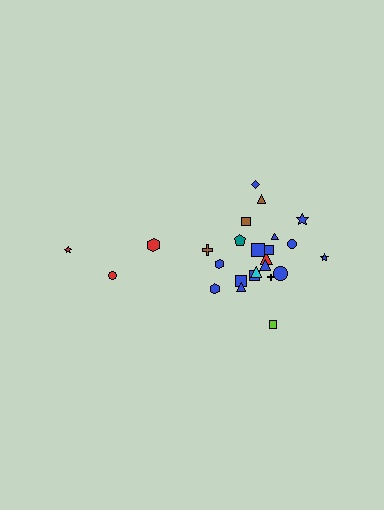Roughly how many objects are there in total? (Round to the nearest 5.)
Roughly 25 objects in total.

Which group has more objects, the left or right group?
The right group.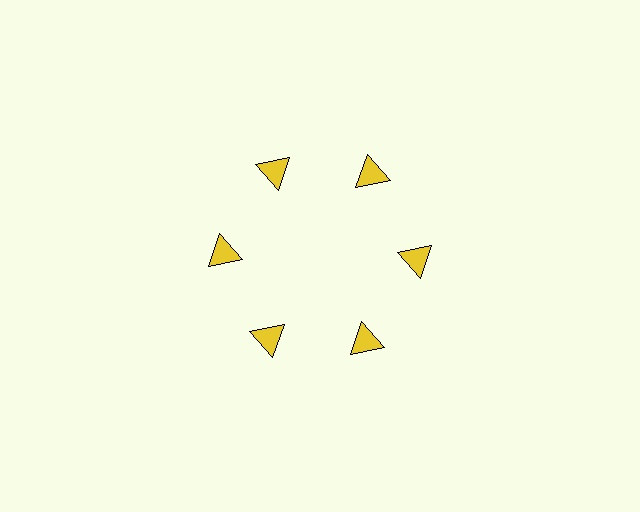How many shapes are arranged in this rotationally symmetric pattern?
There are 6 shapes, arranged in 6 groups of 1.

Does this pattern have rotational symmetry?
Yes, this pattern has 6-fold rotational symmetry. It looks the same after rotating 60 degrees around the center.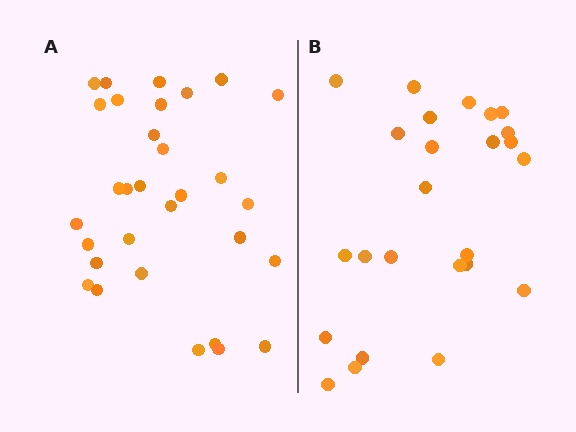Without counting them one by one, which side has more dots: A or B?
Region A (the left region) has more dots.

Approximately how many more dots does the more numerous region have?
Region A has about 6 more dots than region B.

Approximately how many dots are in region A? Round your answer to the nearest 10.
About 30 dots. (The exact count is 31, which rounds to 30.)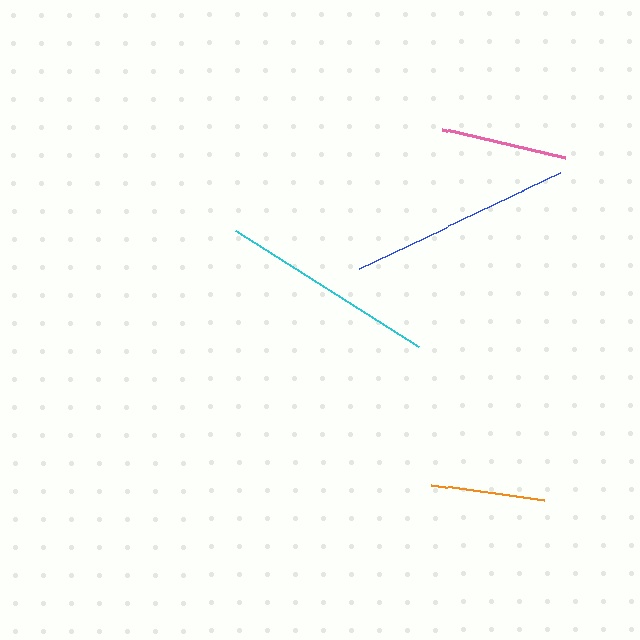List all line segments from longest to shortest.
From longest to shortest: blue, cyan, pink, orange.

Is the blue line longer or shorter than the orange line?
The blue line is longer than the orange line.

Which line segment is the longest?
The blue line is the longest at approximately 223 pixels.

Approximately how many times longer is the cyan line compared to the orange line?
The cyan line is approximately 1.9 times the length of the orange line.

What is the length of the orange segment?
The orange segment is approximately 114 pixels long.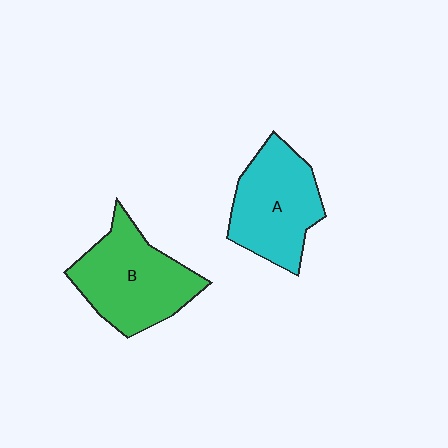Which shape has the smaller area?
Shape A (cyan).